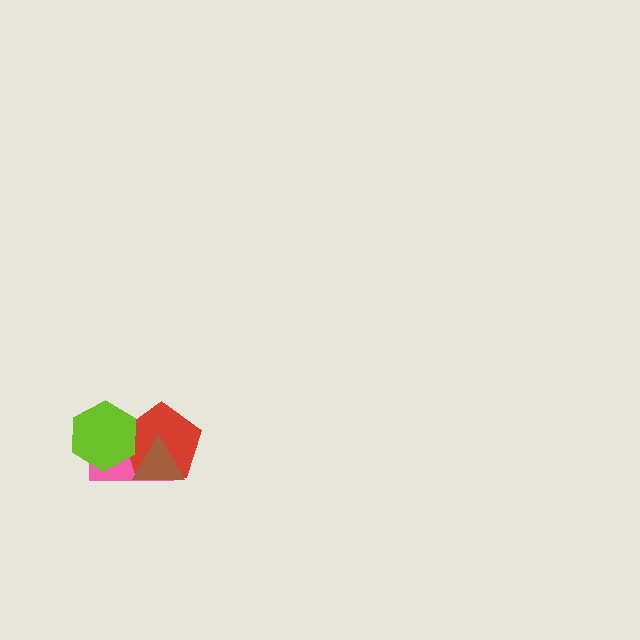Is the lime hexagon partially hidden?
No, no other shape covers it.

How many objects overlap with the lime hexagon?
2 objects overlap with the lime hexagon.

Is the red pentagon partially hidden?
Yes, it is partially covered by another shape.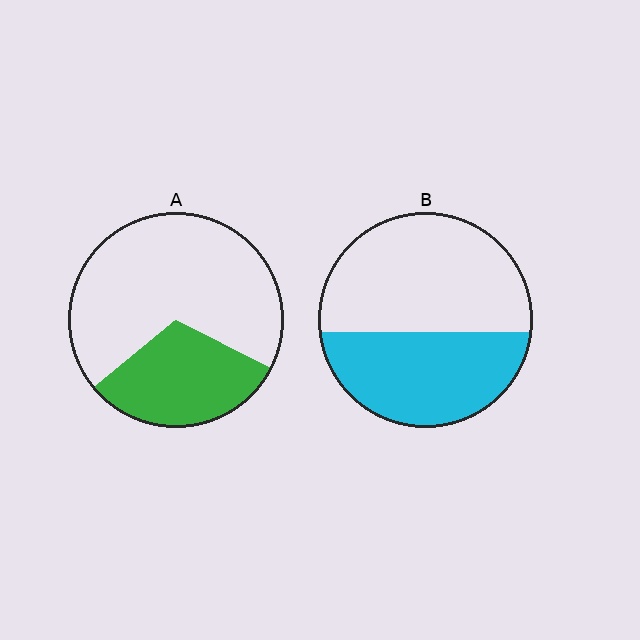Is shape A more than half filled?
No.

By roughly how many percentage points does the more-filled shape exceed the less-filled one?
By roughly 10 percentage points (B over A).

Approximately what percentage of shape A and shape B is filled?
A is approximately 30% and B is approximately 45%.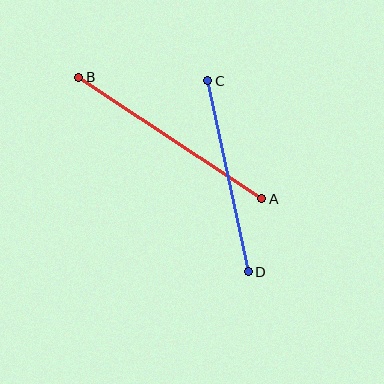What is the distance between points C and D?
The distance is approximately 195 pixels.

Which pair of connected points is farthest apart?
Points A and B are farthest apart.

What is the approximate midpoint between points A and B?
The midpoint is at approximately (170, 138) pixels.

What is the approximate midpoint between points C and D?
The midpoint is at approximately (228, 176) pixels.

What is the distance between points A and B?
The distance is approximately 220 pixels.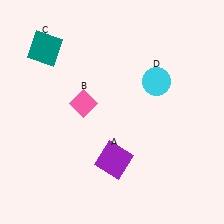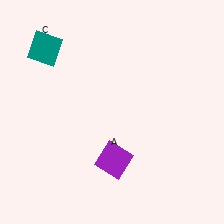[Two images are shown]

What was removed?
The cyan circle (D), the pink diamond (B) were removed in Image 2.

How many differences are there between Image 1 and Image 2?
There are 2 differences between the two images.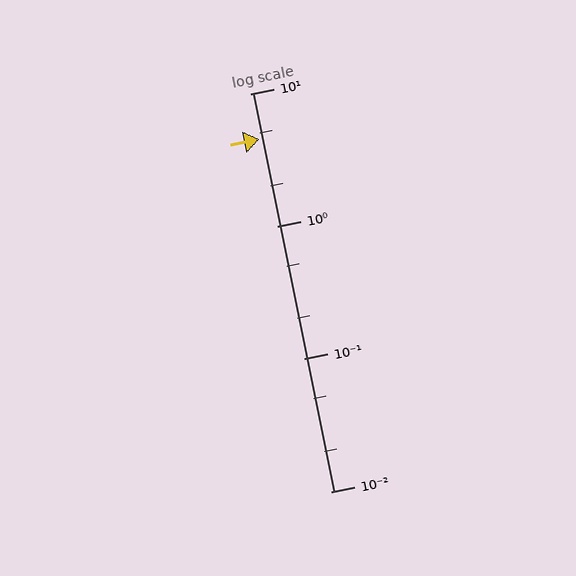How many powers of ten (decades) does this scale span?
The scale spans 3 decades, from 0.01 to 10.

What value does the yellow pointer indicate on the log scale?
The pointer indicates approximately 4.5.